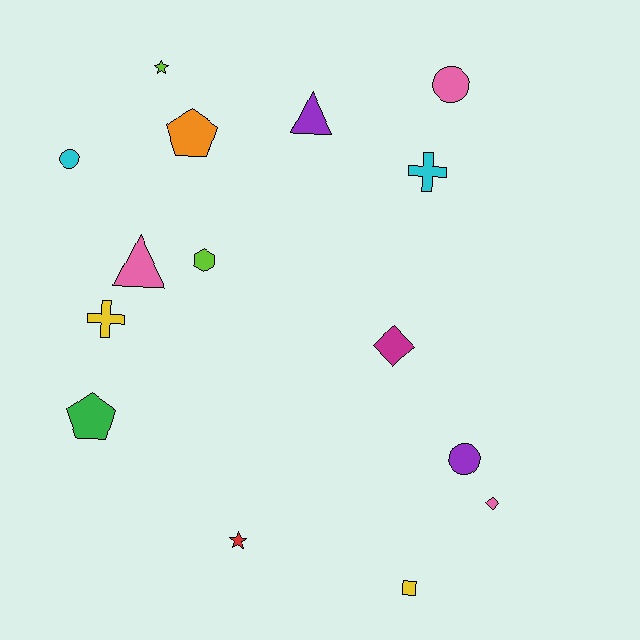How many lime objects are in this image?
There are 2 lime objects.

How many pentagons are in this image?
There are 2 pentagons.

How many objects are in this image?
There are 15 objects.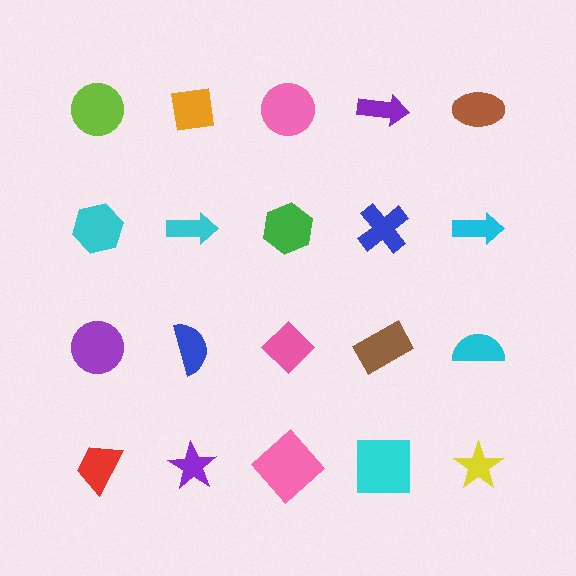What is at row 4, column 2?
A purple star.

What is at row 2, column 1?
A cyan hexagon.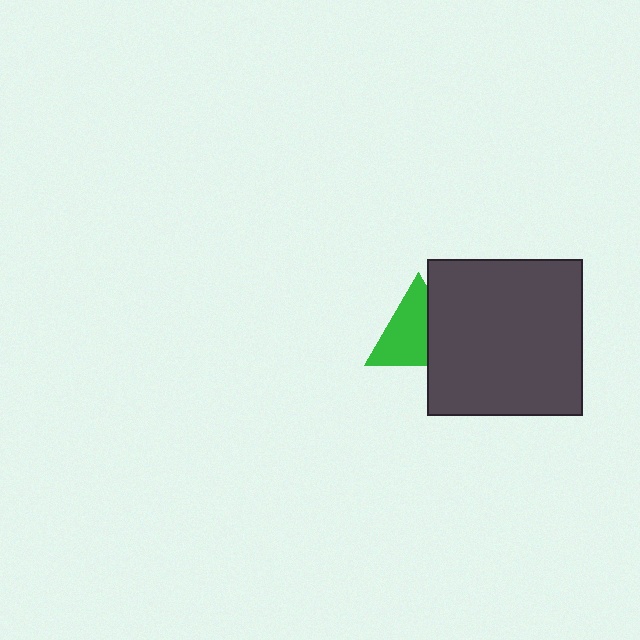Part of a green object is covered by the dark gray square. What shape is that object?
It is a triangle.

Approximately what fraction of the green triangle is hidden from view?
Roughly 35% of the green triangle is hidden behind the dark gray square.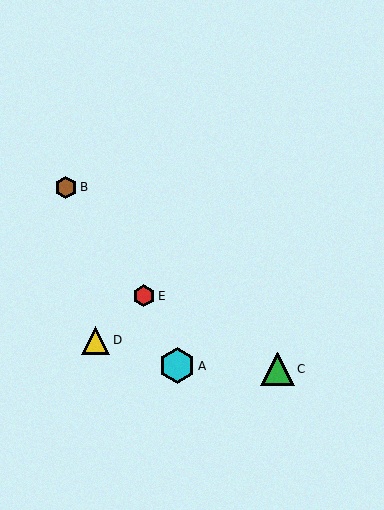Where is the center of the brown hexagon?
The center of the brown hexagon is at (66, 187).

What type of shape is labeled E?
Shape E is a red hexagon.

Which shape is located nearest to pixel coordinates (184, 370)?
The cyan hexagon (labeled A) at (177, 366) is nearest to that location.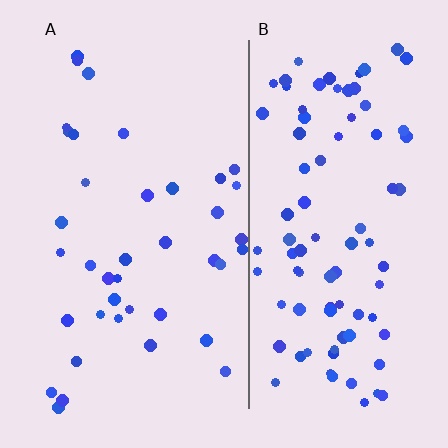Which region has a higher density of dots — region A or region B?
B (the right).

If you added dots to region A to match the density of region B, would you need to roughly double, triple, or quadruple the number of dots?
Approximately double.